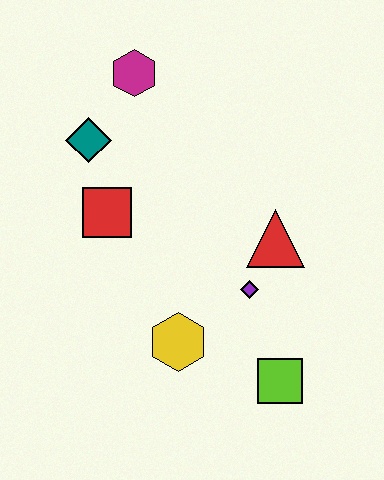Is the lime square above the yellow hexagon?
No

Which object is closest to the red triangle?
The purple diamond is closest to the red triangle.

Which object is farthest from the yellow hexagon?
The magenta hexagon is farthest from the yellow hexagon.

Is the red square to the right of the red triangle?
No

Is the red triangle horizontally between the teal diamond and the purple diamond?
No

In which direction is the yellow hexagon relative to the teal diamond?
The yellow hexagon is below the teal diamond.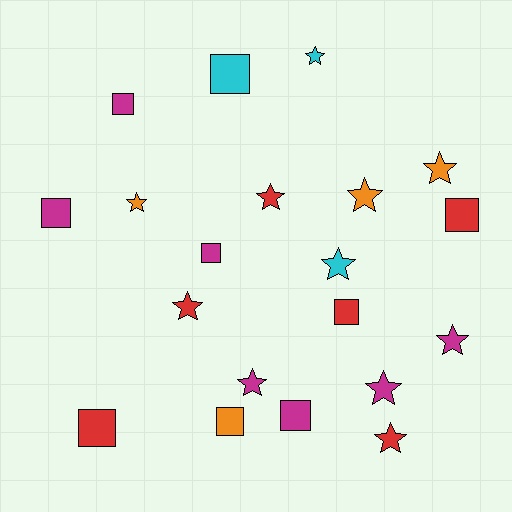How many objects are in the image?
There are 20 objects.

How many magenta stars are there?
There are 3 magenta stars.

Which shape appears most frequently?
Star, with 11 objects.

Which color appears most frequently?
Magenta, with 7 objects.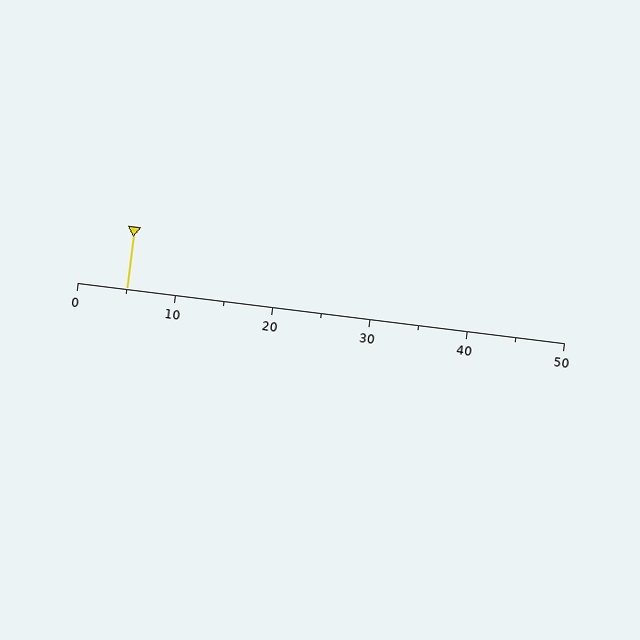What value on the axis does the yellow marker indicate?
The marker indicates approximately 5.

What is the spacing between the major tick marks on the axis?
The major ticks are spaced 10 apart.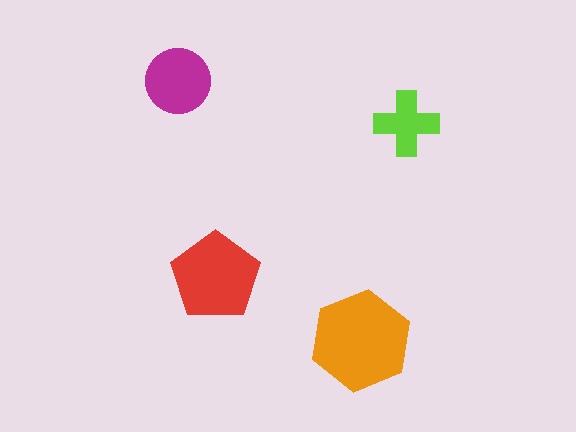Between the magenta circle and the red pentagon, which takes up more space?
The red pentagon.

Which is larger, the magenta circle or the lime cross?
The magenta circle.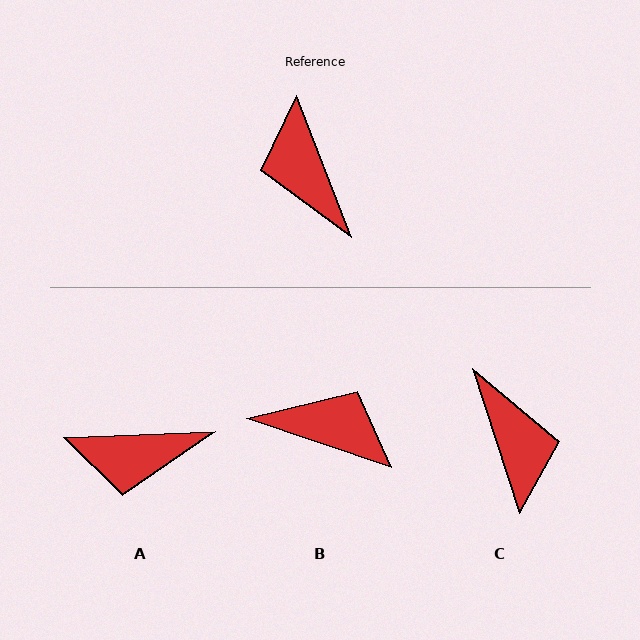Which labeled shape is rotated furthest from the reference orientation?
C, about 176 degrees away.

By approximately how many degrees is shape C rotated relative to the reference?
Approximately 176 degrees counter-clockwise.